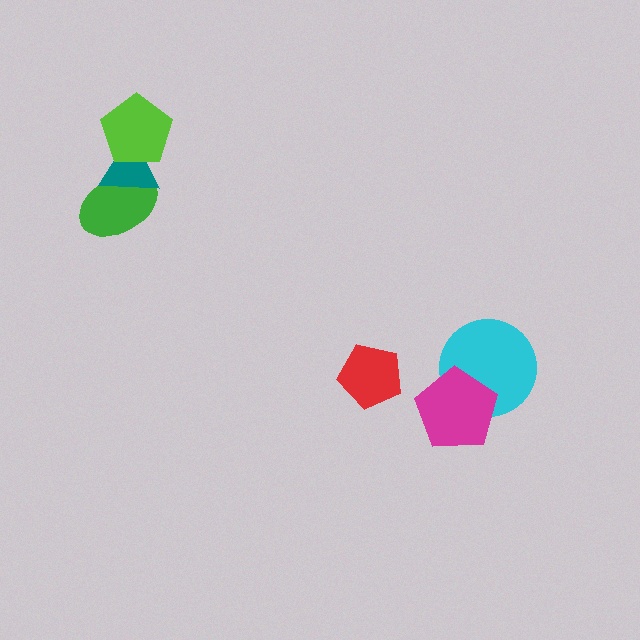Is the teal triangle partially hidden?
Yes, it is partially covered by another shape.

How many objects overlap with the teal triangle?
2 objects overlap with the teal triangle.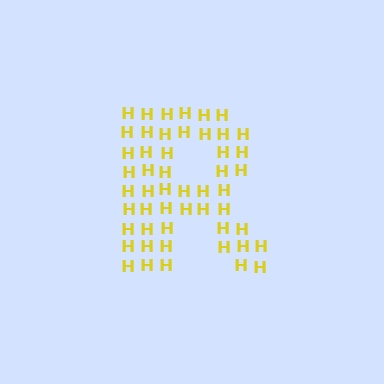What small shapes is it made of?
It is made of small letter H's.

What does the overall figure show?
The overall figure shows the letter R.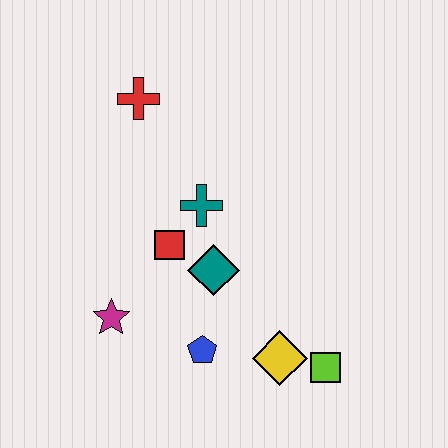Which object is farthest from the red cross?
The lime square is farthest from the red cross.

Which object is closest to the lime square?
The yellow diamond is closest to the lime square.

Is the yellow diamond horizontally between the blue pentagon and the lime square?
Yes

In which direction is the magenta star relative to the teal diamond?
The magenta star is to the left of the teal diamond.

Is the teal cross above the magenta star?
Yes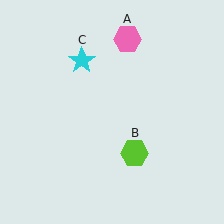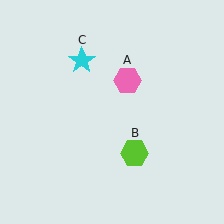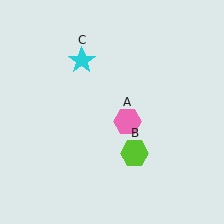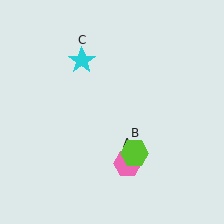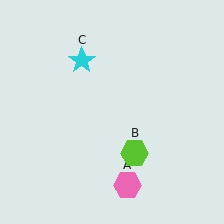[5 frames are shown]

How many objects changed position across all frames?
1 object changed position: pink hexagon (object A).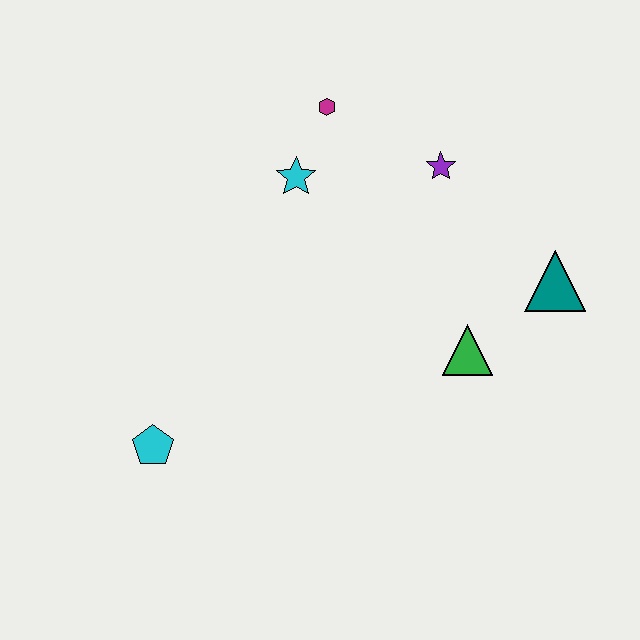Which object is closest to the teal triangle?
The green triangle is closest to the teal triangle.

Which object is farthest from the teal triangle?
The cyan pentagon is farthest from the teal triangle.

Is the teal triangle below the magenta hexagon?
Yes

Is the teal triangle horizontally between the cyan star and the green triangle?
No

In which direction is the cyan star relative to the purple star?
The cyan star is to the left of the purple star.